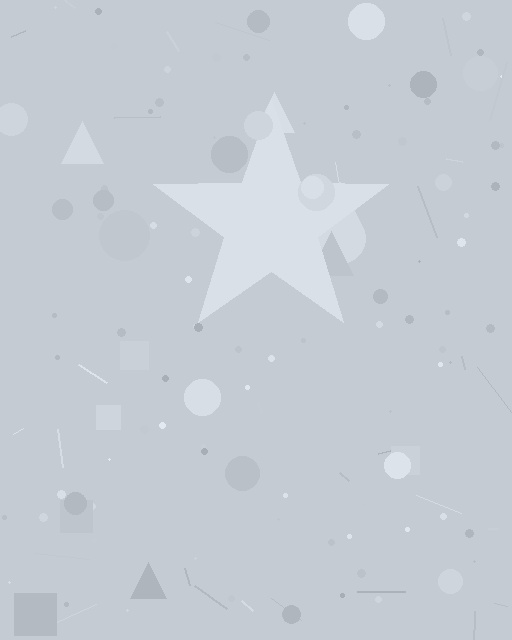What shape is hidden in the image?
A star is hidden in the image.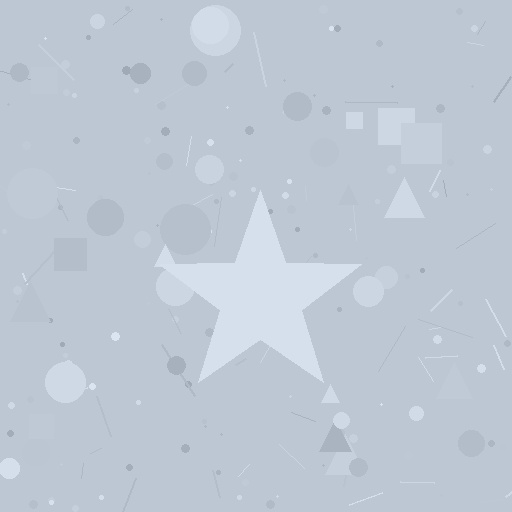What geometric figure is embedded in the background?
A star is embedded in the background.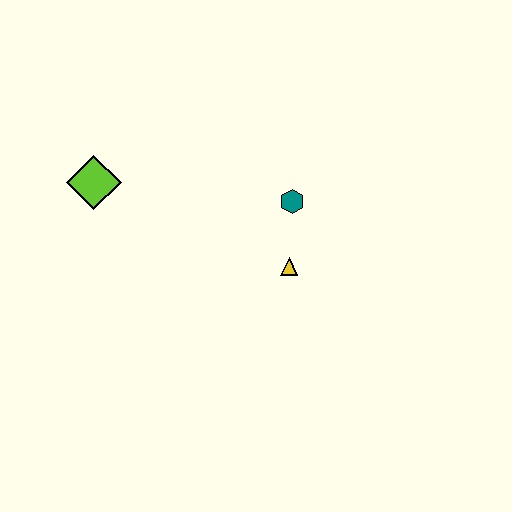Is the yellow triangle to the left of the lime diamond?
No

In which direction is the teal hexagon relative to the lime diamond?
The teal hexagon is to the right of the lime diamond.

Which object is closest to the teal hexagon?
The yellow triangle is closest to the teal hexagon.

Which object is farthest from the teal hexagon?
The lime diamond is farthest from the teal hexagon.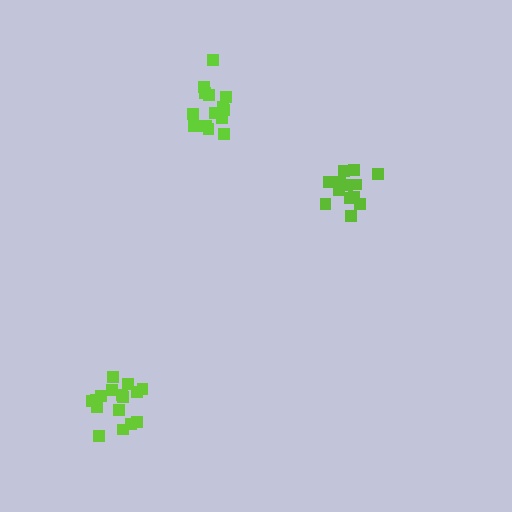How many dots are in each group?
Group 1: 14 dots, Group 2: 13 dots, Group 3: 17 dots (44 total).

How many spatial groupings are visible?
There are 3 spatial groupings.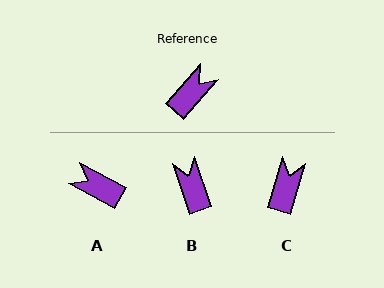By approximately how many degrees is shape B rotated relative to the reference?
Approximately 60 degrees counter-clockwise.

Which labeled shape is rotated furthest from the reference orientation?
A, about 103 degrees away.